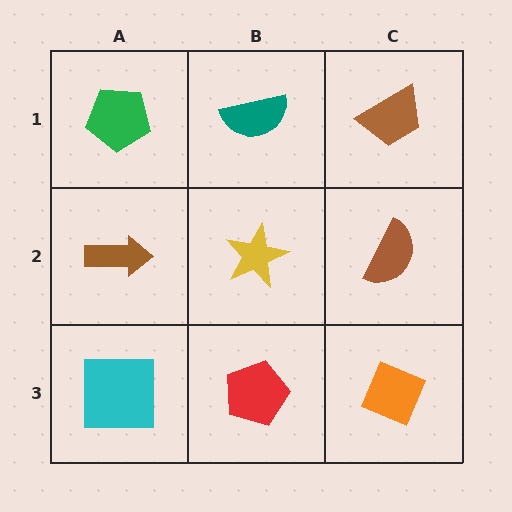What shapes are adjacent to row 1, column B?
A yellow star (row 2, column B), a green pentagon (row 1, column A), a brown trapezoid (row 1, column C).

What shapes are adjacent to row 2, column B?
A teal semicircle (row 1, column B), a red pentagon (row 3, column B), a brown arrow (row 2, column A), a brown semicircle (row 2, column C).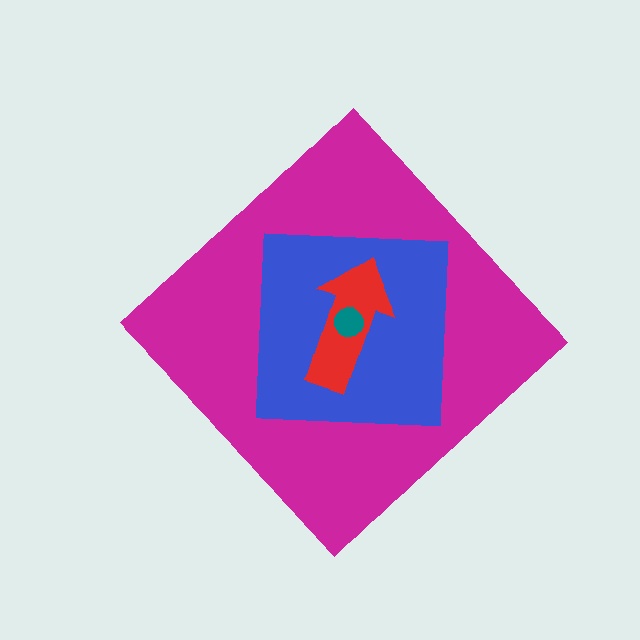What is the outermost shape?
The magenta diamond.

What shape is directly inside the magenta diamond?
The blue square.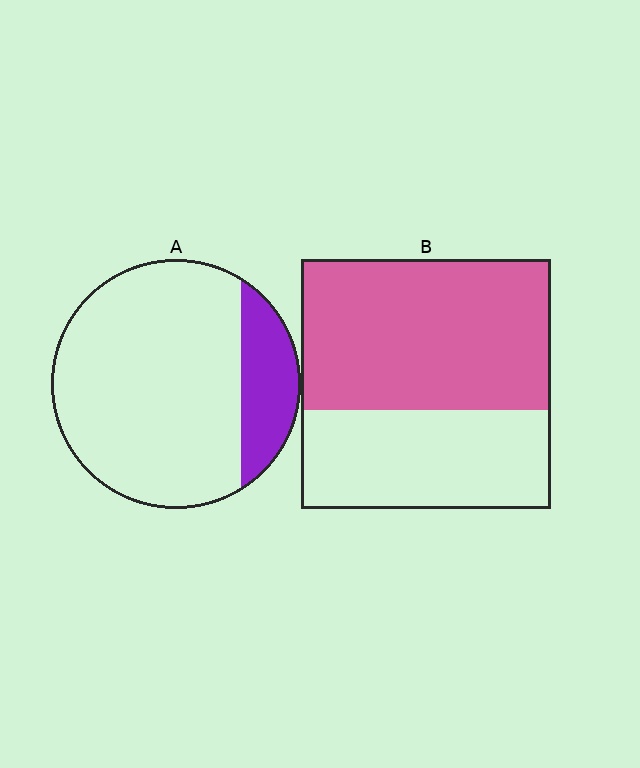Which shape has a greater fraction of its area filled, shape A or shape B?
Shape B.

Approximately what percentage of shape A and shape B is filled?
A is approximately 20% and B is approximately 60%.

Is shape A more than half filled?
No.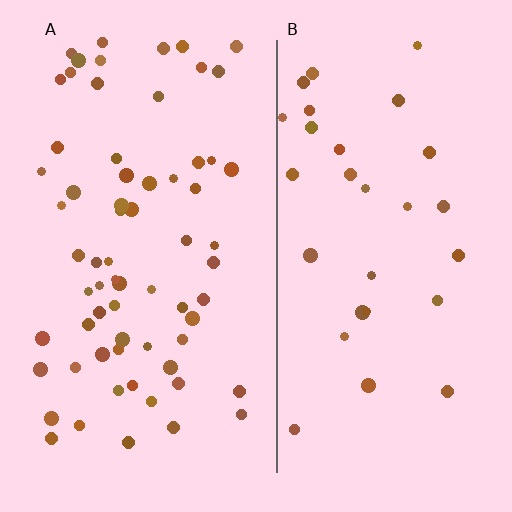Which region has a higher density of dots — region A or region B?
A (the left).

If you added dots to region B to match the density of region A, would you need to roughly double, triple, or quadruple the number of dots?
Approximately double.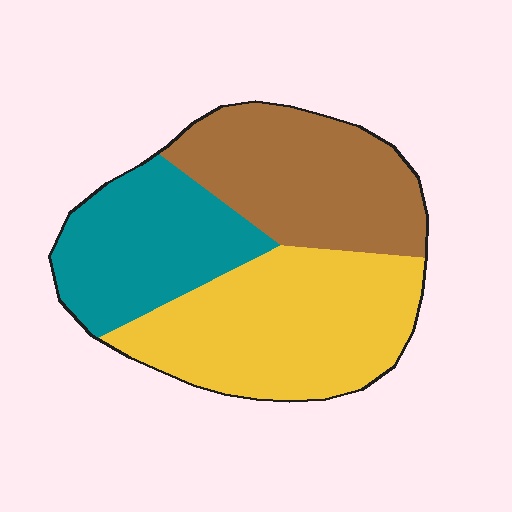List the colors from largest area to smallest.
From largest to smallest: yellow, brown, teal.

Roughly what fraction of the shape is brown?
Brown covers 32% of the shape.